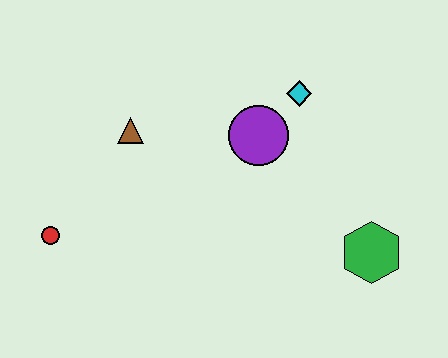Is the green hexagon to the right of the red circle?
Yes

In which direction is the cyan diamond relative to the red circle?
The cyan diamond is to the right of the red circle.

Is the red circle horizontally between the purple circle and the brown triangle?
No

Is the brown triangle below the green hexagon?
No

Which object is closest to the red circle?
The brown triangle is closest to the red circle.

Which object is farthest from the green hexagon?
The red circle is farthest from the green hexagon.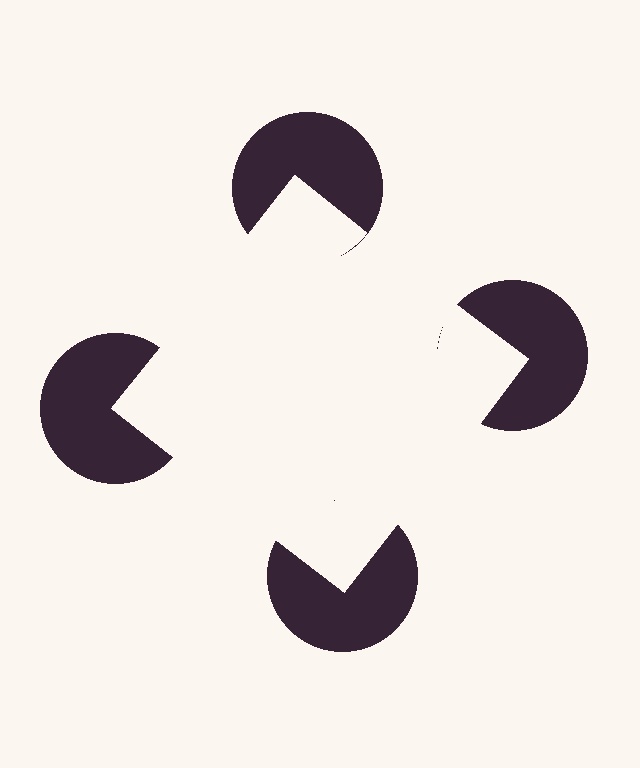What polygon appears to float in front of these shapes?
An illusory square — its edges are inferred from the aligned wedge cuts in the pac-man discs, not physically drawn.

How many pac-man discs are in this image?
There are 4 — one at each vertex of the illusory square.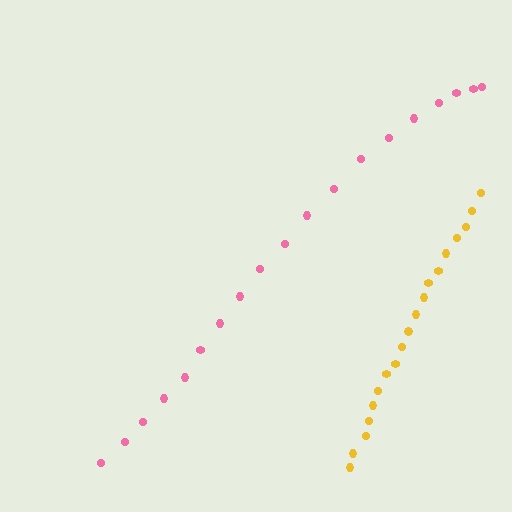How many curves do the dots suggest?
There are 2 distinct paths.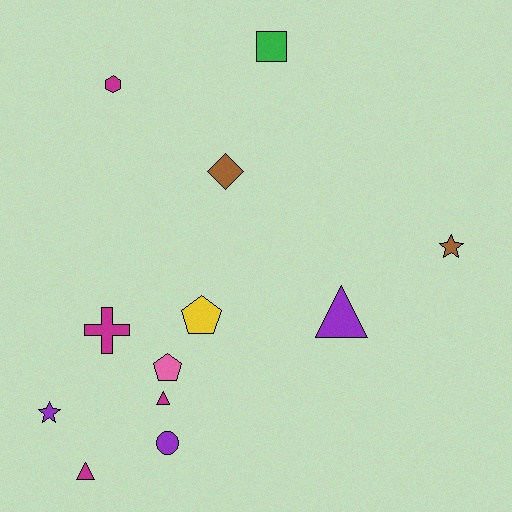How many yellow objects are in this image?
There is 1 yellow object.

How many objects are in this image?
There are 12 objects.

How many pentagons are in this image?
There are 2 pentagons.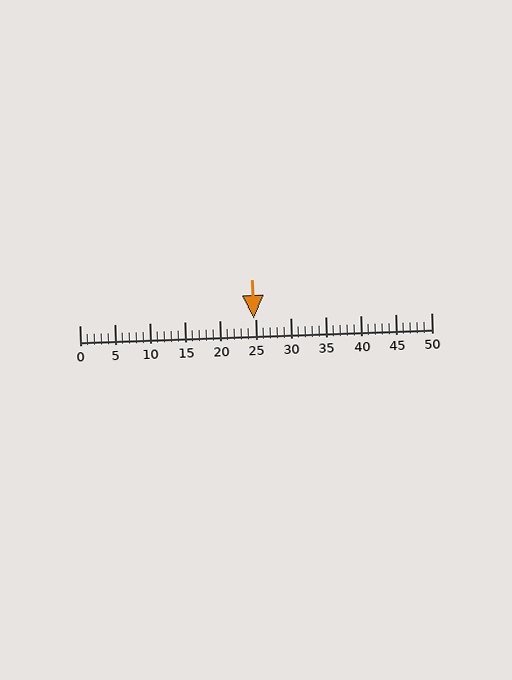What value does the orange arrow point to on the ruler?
The orange arrow points to approximately 25.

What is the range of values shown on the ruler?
The ruler shows values from 0 to 50.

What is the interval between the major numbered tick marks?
The major tick marks are spaced 5 units apart.